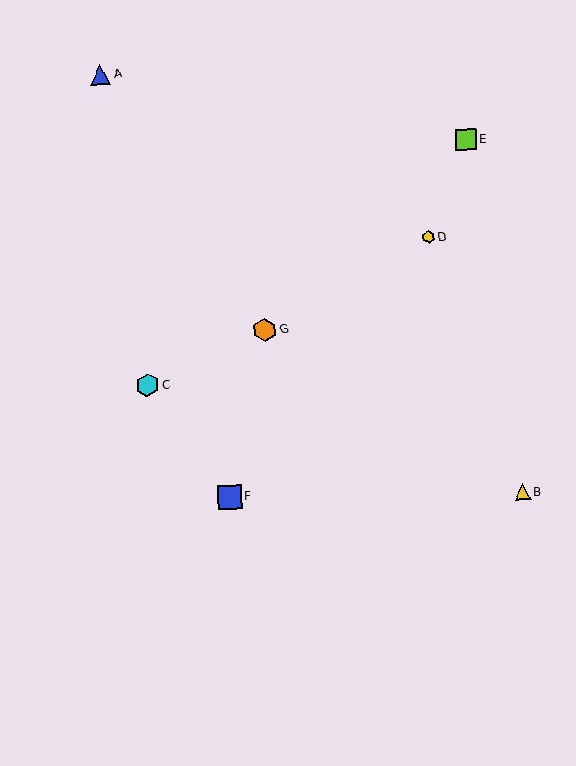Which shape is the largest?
The blue square (labeled F) is the largest.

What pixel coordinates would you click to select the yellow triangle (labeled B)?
Click at (523, 492) to select the yellow triangle B.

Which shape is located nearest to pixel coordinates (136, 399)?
The cyan hexagon (labeled C) at (147, 385) is nearest to that location.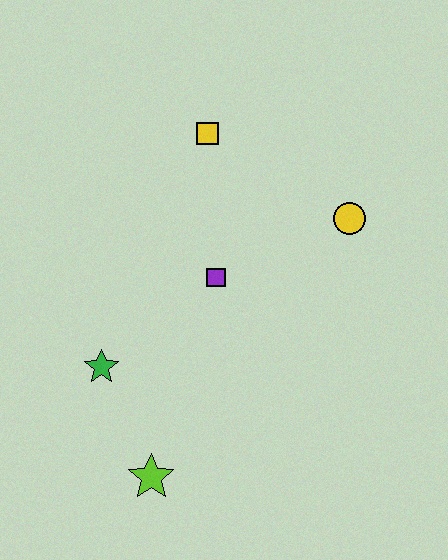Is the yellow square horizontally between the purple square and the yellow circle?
No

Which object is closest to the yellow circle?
The purple square is closest to the yellow circle.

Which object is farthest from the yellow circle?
The lime star is farthest from the yellow circle.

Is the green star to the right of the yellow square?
No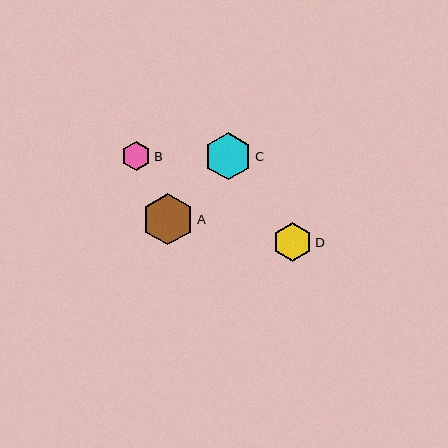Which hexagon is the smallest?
Hexagon B is the smallest with a size of approximately 29 pixels.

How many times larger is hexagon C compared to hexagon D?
Hexagon C is approximately 1.2 times the size of hexagon D.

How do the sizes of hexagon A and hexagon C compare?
Hexagon A and hexagon C are approximately the same size.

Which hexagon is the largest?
Hexagon A is the largest with a size of approximately 51 pixels.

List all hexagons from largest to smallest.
From largest to smallest: A, C, D, B.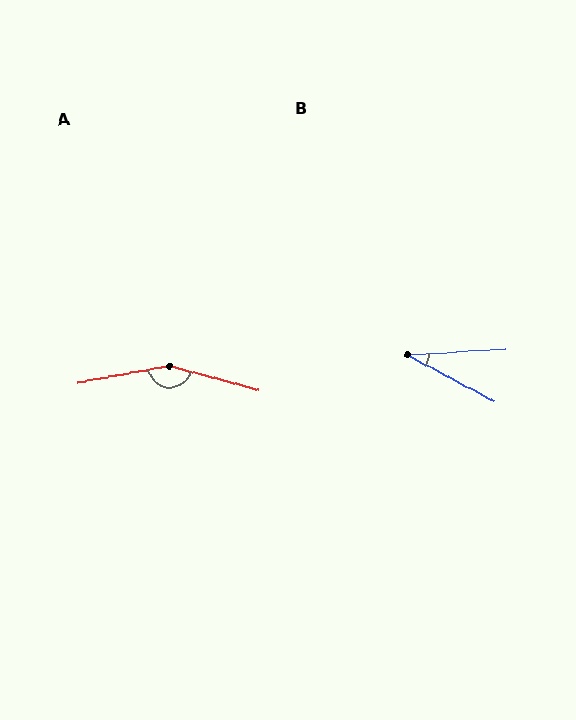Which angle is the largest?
A, at approximately 154 degrees.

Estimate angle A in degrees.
Approximately 154 degrees.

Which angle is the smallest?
B, at approximately 31 degrees.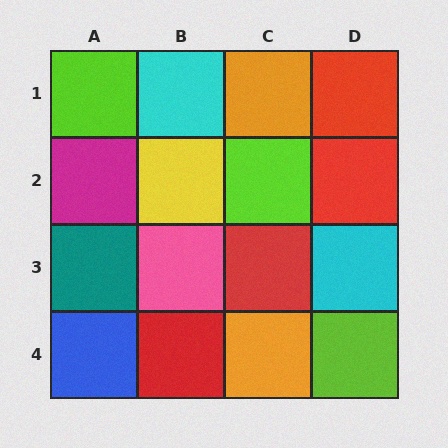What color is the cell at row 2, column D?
Red.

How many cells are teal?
1 cell is teal.